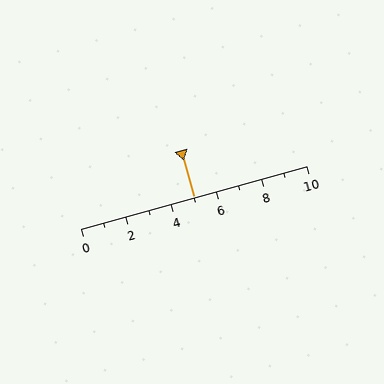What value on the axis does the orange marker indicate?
The marker indicates approximately 5.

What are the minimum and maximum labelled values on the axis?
The axis runs from 0 to 10.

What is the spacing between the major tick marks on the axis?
The major ticks are spaced 2 apart.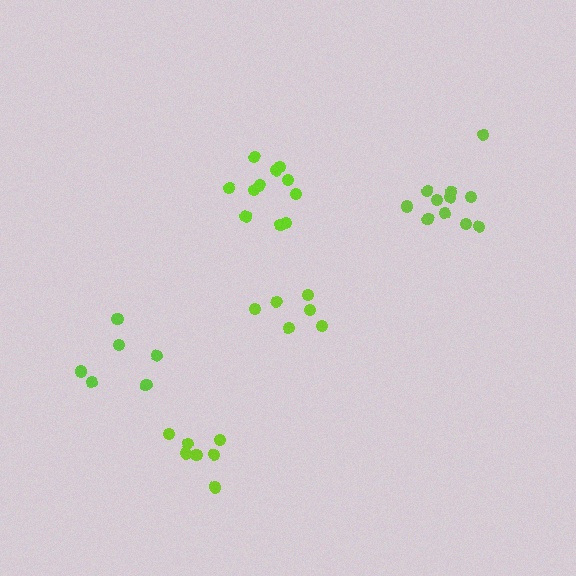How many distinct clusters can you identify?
There are 5 distinct clusters.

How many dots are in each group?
Group 1: 7 dots, Group 2: 6 dots, Group 3: 11 dots, Group 4: 11 dots, Group 5: 6 dots (41 total).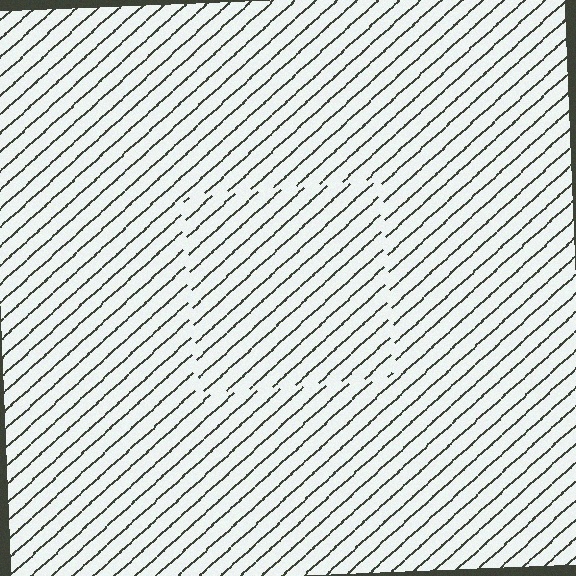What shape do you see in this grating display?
An illusory square. The interior of the shape contains the same grating, shifted by half a period — the contour is defined by the phase discontinuity where line-ends from the inner and outer gratings abut.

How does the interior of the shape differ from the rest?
The interior of the shape contains the same grating, shifted by half a period — the contour is defined by the phase discontinuity where line-ends from the inner and outer gratings abut.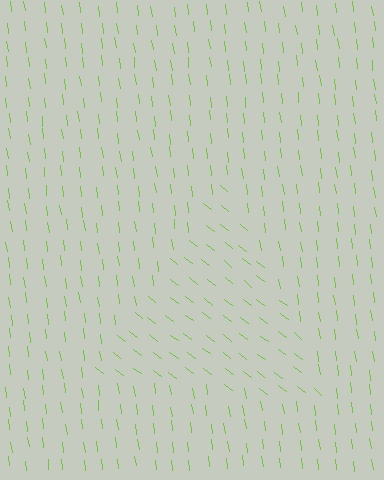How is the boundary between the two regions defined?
The boundary is defined purely by a change in line orientation (approximately 45 degrees difference). All lines are the same color and thickness.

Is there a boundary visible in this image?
Yes, there is a texture boundary formed by a change in line orientation.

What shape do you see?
I see a triangle.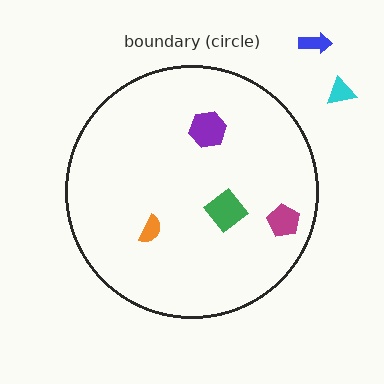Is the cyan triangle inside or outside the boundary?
Outside.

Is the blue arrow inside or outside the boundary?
Outside.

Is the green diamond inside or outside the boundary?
Inside.